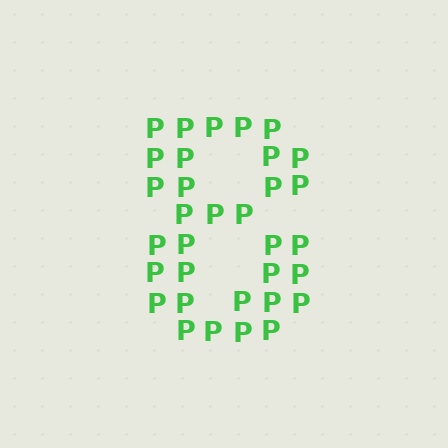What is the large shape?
The large shape is the digit 8.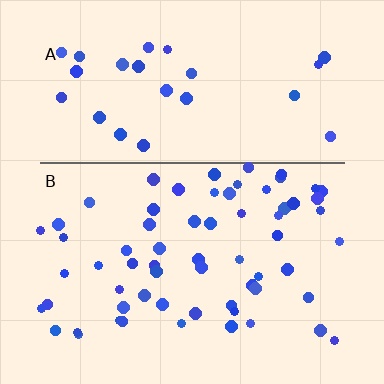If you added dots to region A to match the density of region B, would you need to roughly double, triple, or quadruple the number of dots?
Approximately double.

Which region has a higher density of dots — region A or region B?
B (the bottom).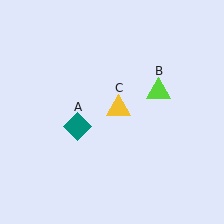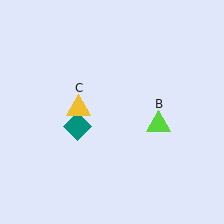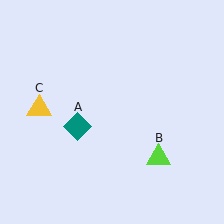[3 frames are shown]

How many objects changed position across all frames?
2 objects changed position: lime triangle (object B), yellow triangle (object C).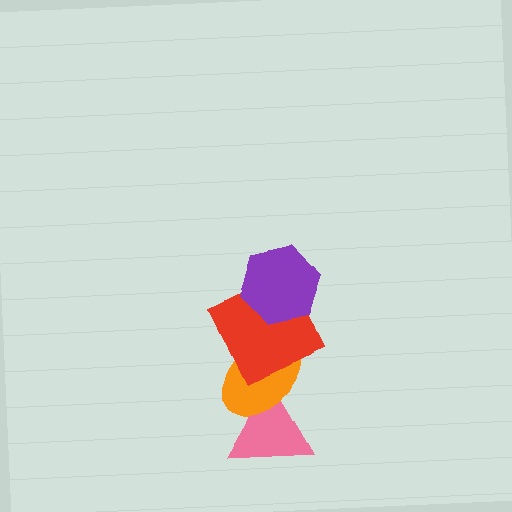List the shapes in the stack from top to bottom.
From top to bottom: the purple hexagon, the red square, the orange ellipse, the pink triangle.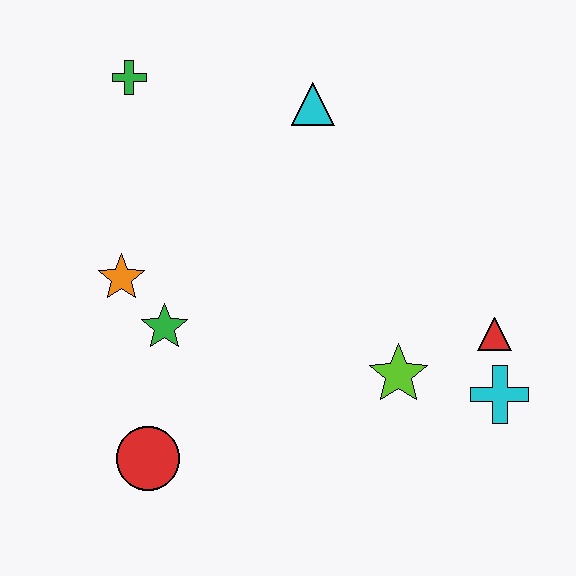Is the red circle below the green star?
Yes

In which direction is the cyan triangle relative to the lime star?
The cyan triangle is above the lime star.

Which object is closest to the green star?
The orange star is closest to the green star.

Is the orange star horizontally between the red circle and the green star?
No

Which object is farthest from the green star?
The cyan cross is farthest from the green star.